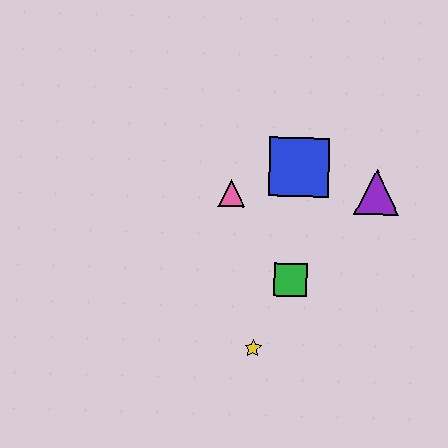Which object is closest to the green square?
The yellow star is closest to the green square.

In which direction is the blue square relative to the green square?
The blue square is above the green square.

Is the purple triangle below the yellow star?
No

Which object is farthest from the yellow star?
The purple triangle is farthest from the yellow star.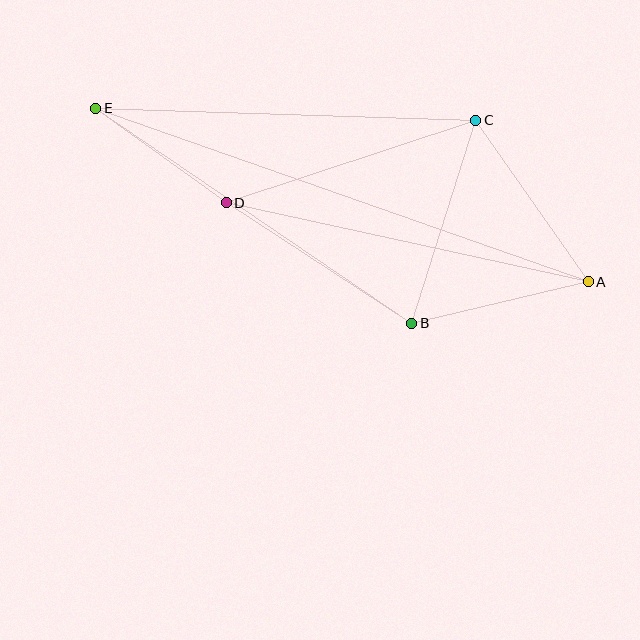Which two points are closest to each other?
Points D and E are closest to each other.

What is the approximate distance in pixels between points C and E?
The distance between C and E is approximately 380 pixels.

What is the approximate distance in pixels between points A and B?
The distance between A and B is approximately 181 pixels.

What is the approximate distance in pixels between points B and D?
The distance between B and D is approximately 221 pixels.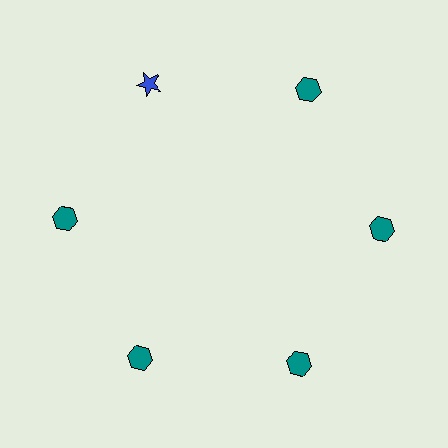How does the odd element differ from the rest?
It differs in both color (blue instead of teal) and shape (star instead of hexagon).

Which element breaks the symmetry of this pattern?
The blue star at roughly the 11 o'clock position breaks the symmetry. All other shapes are teal hexagons.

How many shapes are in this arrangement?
There are 6 shapes arranged in a ring pattern.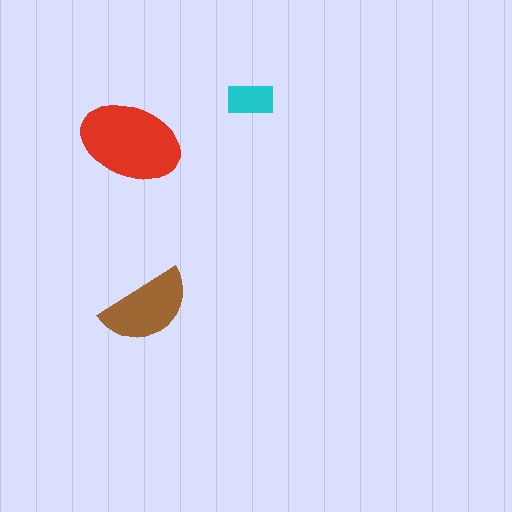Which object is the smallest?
The cyan rectangle.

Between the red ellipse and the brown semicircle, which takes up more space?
The red ellipse.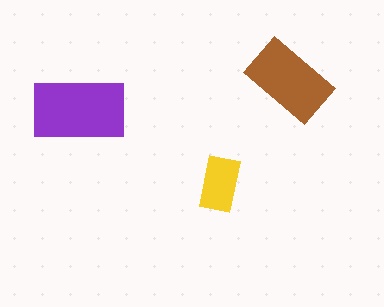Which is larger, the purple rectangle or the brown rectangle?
The purple one.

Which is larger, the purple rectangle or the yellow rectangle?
The purple one.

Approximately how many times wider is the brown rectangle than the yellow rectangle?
About 1.5 times wider.